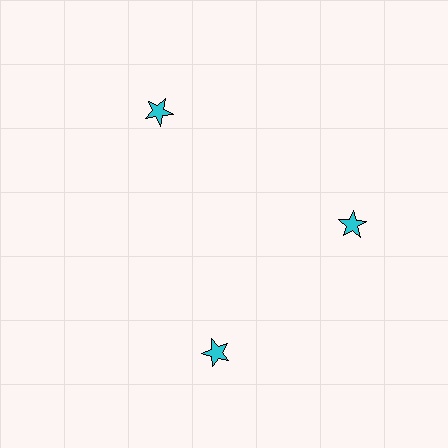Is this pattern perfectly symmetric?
No. The 3 cyan stars are arranged in a ring, but one element near the 7 o'clock position is rotated out of alignment along the ring, breaking the 3-fold rotational symmetry.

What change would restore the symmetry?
The symmetry would be restored by rotating it back into even spacing with its neighbors so that all 3 stars sit at equal angles and equal distance from the center.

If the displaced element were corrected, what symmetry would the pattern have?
It would have 3-fold rotational symmetry — the pattern would map onto itself every 120 degrees.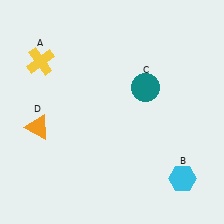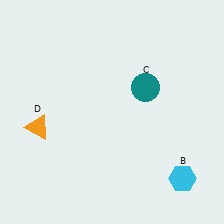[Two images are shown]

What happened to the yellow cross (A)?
The yellow cross (A) was removed in Image 2. It was in the top-left area of Image 1.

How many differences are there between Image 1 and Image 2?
There is 1 difference between the two images.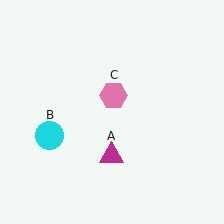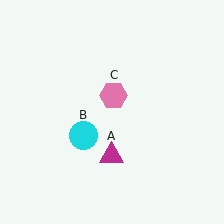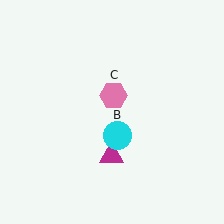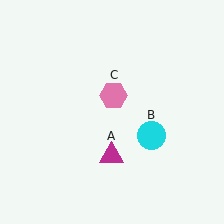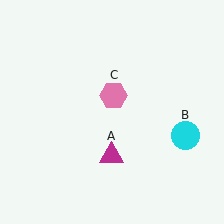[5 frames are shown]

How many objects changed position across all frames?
1 object changed position: cyan circle (object B).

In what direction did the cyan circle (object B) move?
The cyan circle (object B) moved right.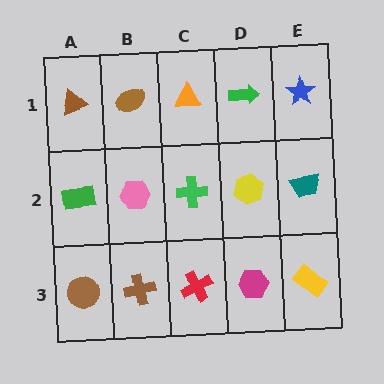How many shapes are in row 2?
5 shapes.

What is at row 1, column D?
A green arrow.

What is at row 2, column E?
A teal trapezoid.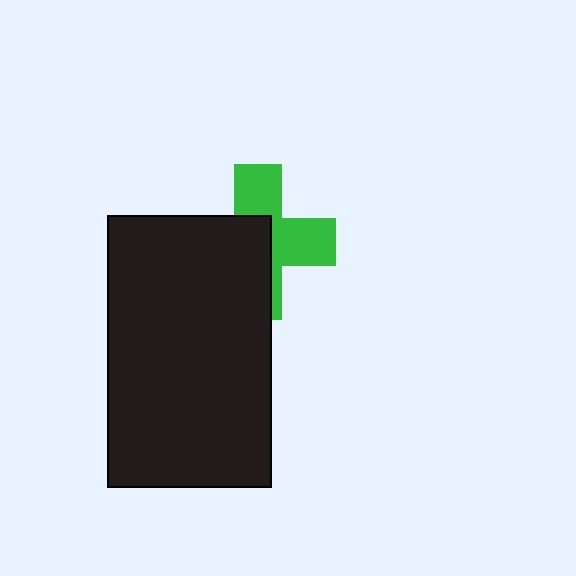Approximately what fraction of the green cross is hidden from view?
Roughly 52% of the green cross is hidden behind the black rectangle.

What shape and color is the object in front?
The object in front is a black rectangle.